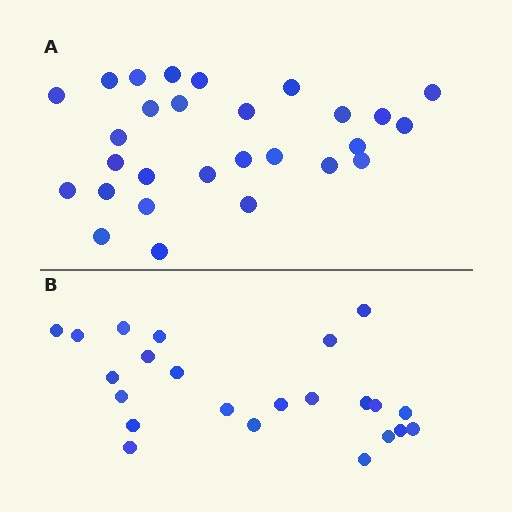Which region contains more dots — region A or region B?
Region A (the top region) has more dots.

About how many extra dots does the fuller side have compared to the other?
Region A has about 5 more dots than region B.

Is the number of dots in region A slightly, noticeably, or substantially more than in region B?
Region A has only slightly more — the two regions are fairly close. The ratio is roughly 1.2 to 1.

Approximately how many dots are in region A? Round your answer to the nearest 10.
About 30 dots. (The exact count is 28, which rounds to 30.)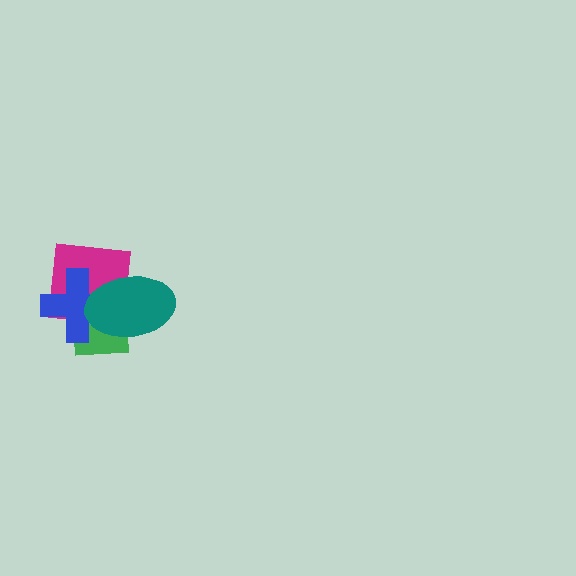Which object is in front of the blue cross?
The teal ellipse is in front of the blue cross.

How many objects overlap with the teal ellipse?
3 objects overlap with the teal ellipse.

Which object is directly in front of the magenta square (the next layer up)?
The blue cross is directly in front of the magenta square.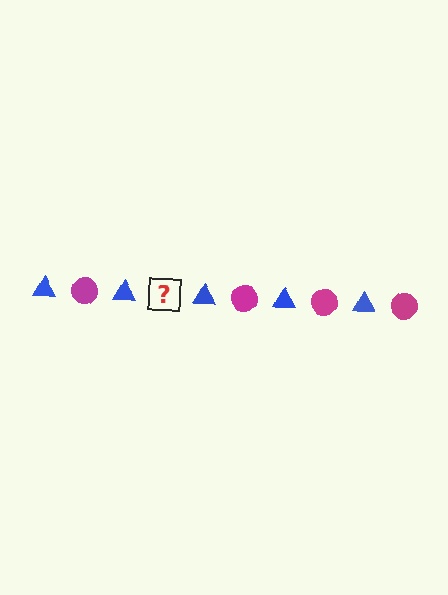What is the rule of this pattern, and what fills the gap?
The rule is that the pattern alternates between blue triangle and magenta circle. The gap should be filled with a magenta circle.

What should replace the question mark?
The question mark should be replaced with a magenta circle.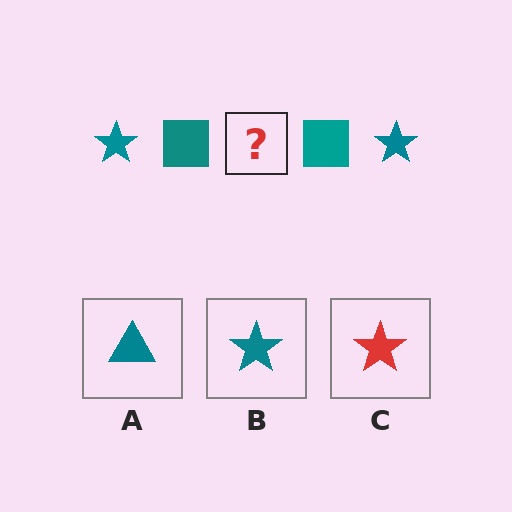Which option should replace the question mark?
Option B.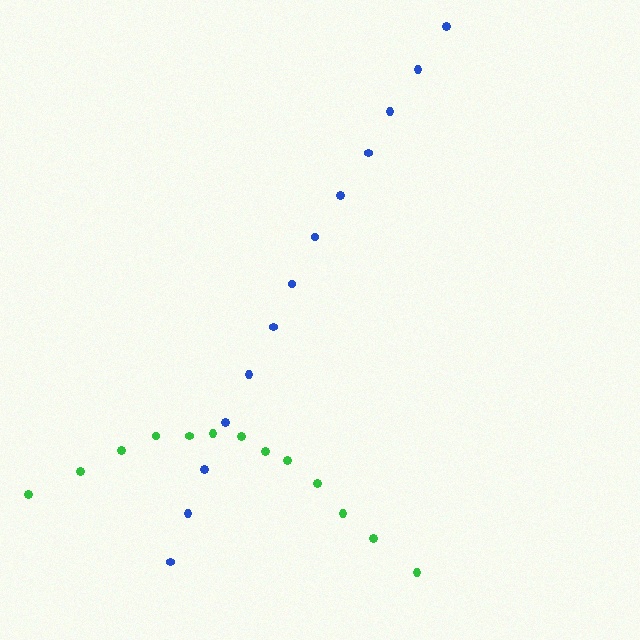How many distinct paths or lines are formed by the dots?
There are 2 distinct paths.